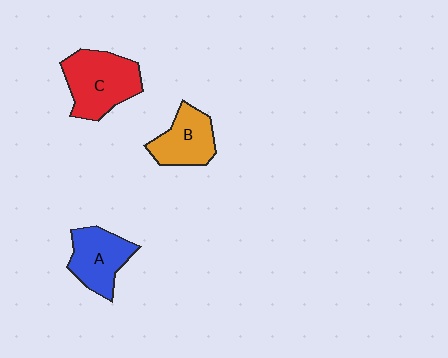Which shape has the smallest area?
Shape B (orange).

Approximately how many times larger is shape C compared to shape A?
Approximately 1.3 times.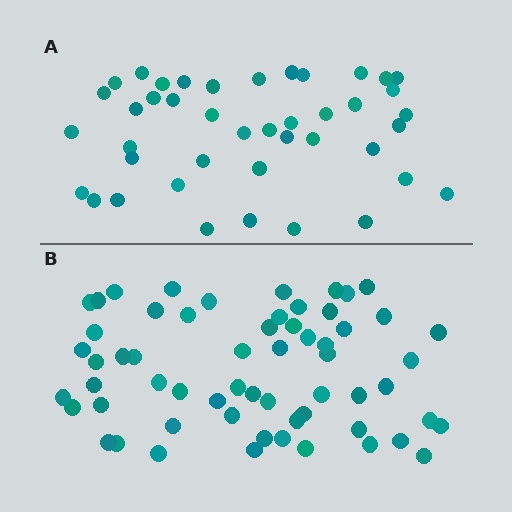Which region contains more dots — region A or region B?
Region B (the bottom region) has more dots.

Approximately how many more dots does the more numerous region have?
Region B has approximately 20 more dots than region A.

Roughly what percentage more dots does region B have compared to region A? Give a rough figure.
About 45% more.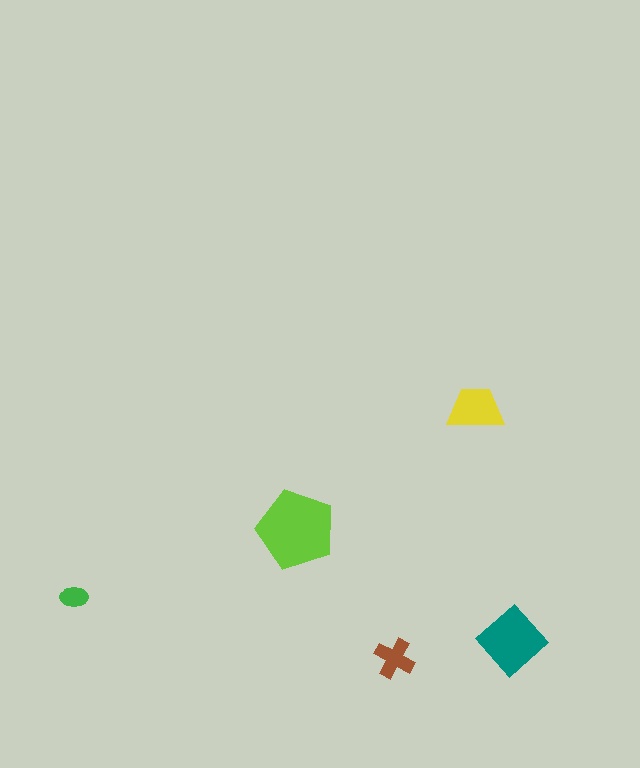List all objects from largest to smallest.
The lime pentagon, the teal diamond, the yellow trapezoid, the brown cross, the green ellipse.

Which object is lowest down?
The brown cross is bottommost.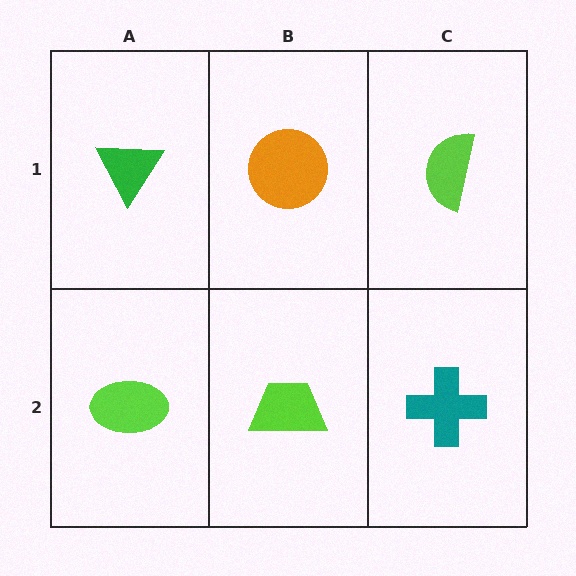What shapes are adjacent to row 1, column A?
A lime ellipse (row 2, column A), an orange circle (row 1, column B).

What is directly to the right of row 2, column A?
A lime trapezoid.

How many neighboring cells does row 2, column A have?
2.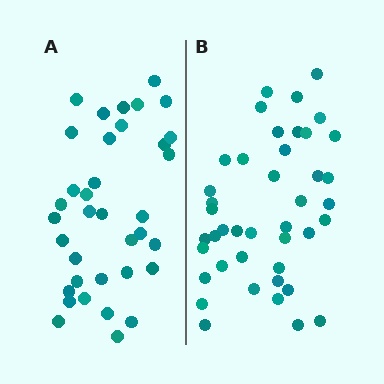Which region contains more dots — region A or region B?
Region B (the right region) has more dots.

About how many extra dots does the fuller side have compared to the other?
Region B has about 6 more dots than region A.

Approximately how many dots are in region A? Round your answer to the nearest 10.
About 40 dots. (The exact count is 36, which rounds to 40.)